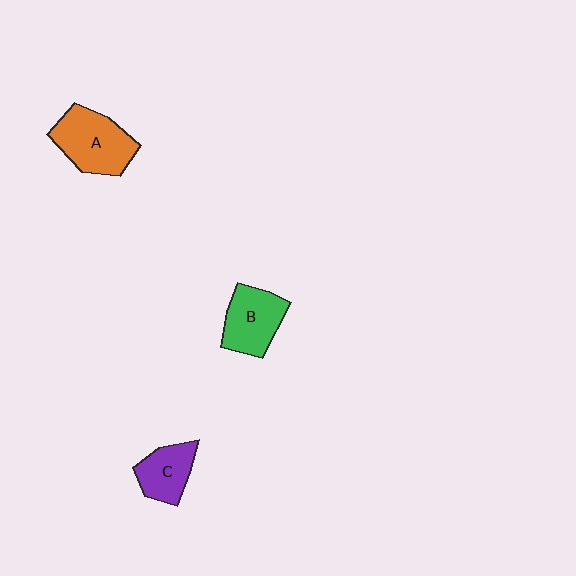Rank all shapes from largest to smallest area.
From largest to smallest: A (orange), B (green), C (purple).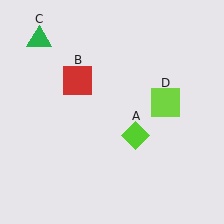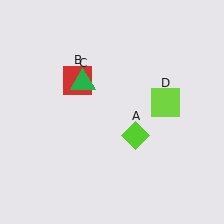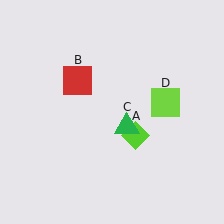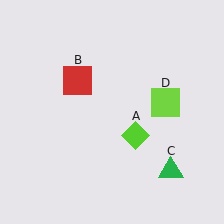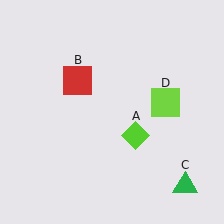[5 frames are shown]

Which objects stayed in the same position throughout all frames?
Lime diamond (object A) and red square (object B) and lime square (object D) remained stationary.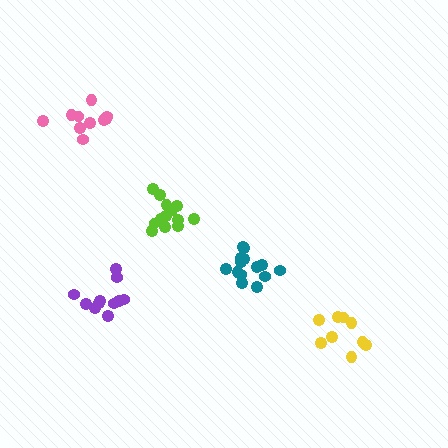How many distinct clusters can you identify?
There are 5 distinct clusters.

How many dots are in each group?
Group 1: 11 dots, Group 2: 9 dots, Group 3: 10 dots, Group 4: 13 dots, Group 5: 14 dots (57 total).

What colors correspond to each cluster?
The clusters are colored: purple, yellow, pink, lime, teal.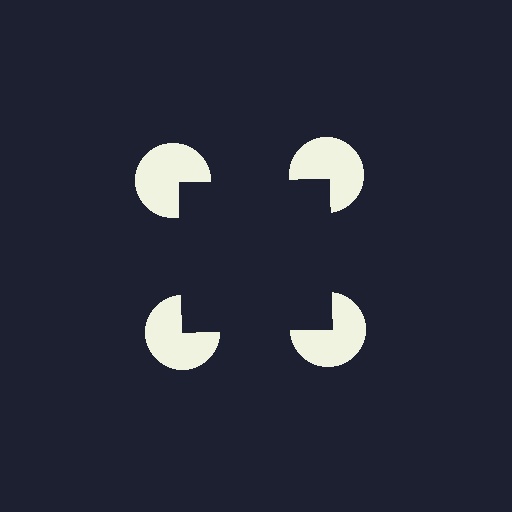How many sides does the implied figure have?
4 sides.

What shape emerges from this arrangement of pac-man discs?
An illusory square — its edges are inferred from the aligned wedge cuts in the pac-man discs, not physically drawn.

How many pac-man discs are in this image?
There are 4 — one at each vertex of the illusory square.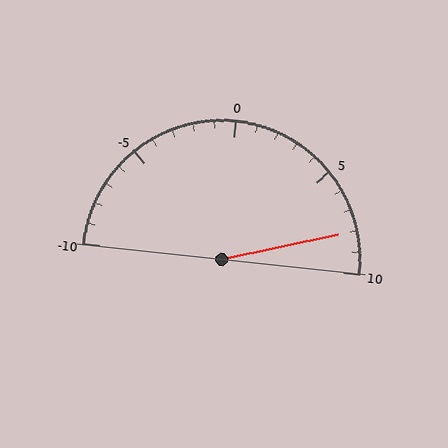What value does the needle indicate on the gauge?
The needle indicates approximately 8.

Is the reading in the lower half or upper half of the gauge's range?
The reading is in the upper half of the range (-10 to 10).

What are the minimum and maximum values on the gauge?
The gauge ranges from -10 to 10.